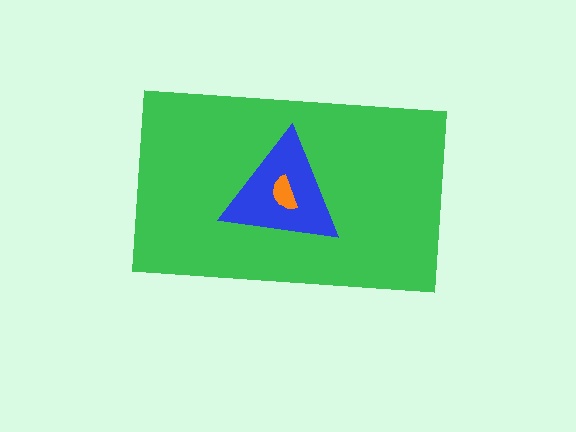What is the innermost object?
The orange semicircle.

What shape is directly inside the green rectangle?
The blue triangle.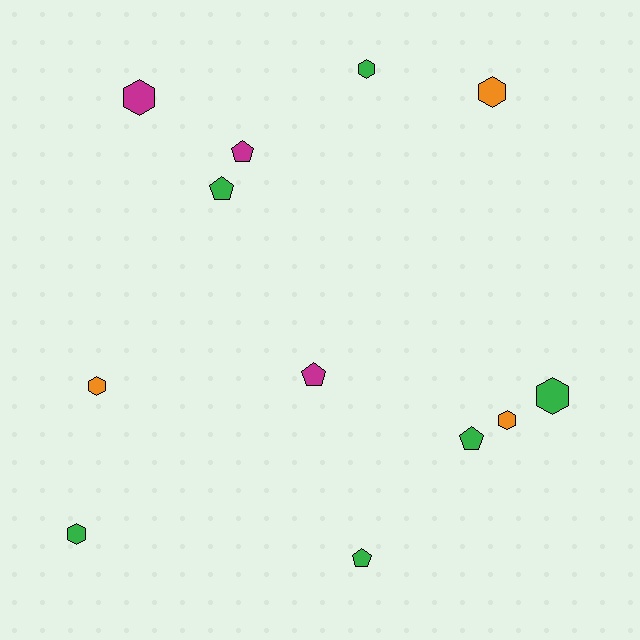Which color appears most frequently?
Green, with 6 objects.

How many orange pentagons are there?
There are no orange pentagons.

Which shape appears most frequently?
Hexagon, with 7 objects.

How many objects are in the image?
There are 12 objects.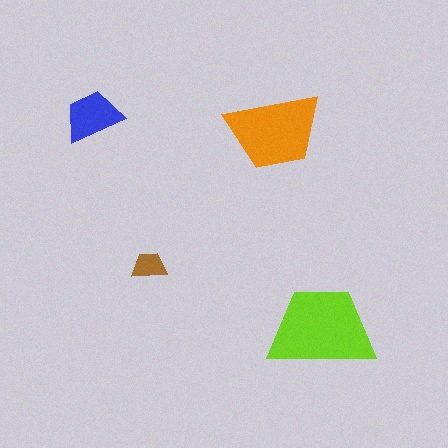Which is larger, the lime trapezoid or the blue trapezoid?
The lime one.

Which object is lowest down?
The lime trapezoid is bottommost.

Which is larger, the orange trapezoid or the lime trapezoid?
The lime one.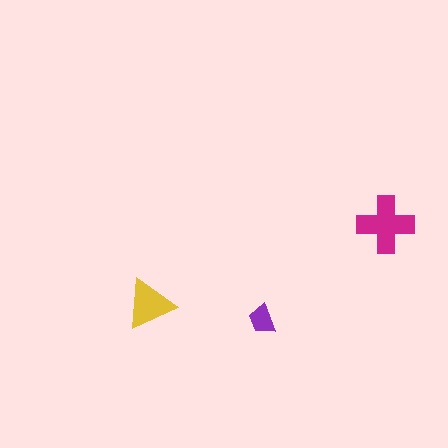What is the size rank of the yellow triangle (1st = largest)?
2nd.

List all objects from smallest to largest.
The purple trapezoid, the yellow triangle, the magenta cross.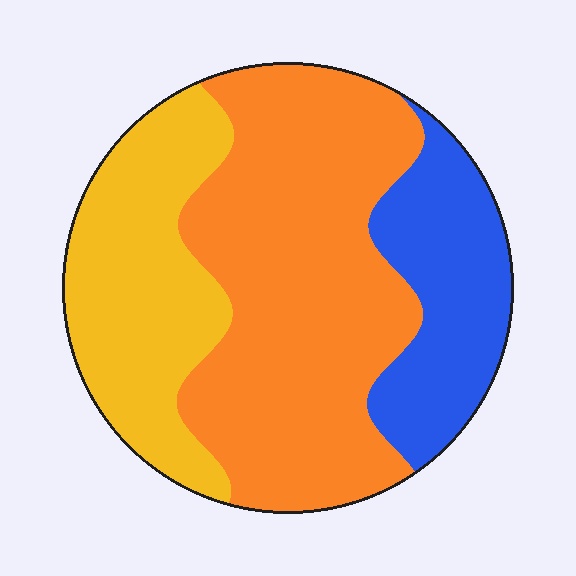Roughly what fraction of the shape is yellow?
Yellow covers roughly 30% of the shape.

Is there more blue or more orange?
Orange.